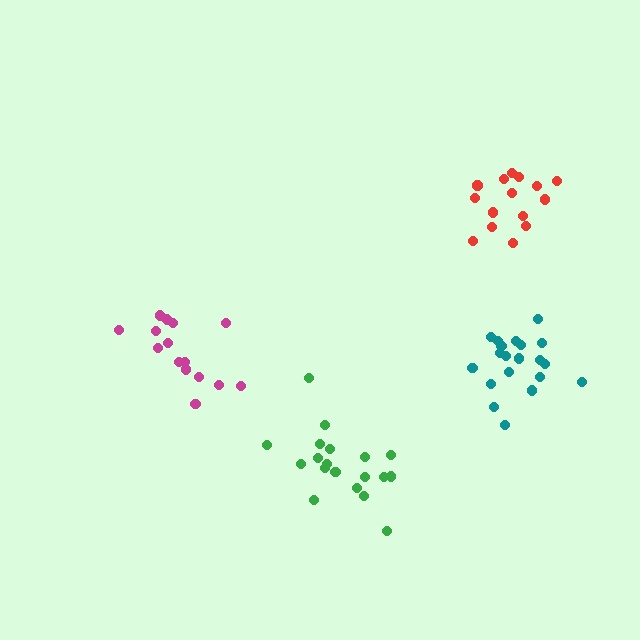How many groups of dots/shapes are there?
There are 4 groups.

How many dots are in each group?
Group 1: 20 dots, Group 2: 15 dots, Group 3: 15 dots, Group 4: 19 dots (69 total).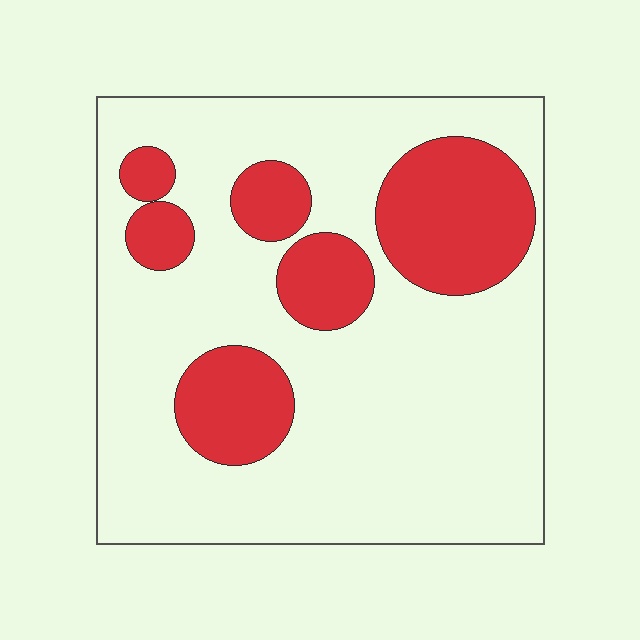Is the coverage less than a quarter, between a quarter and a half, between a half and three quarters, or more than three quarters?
Between a quarter and a half.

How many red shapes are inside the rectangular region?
6.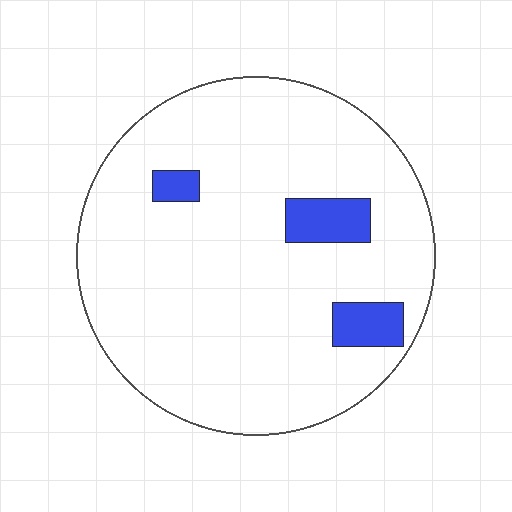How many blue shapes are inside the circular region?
3.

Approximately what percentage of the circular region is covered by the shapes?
Approximately 10%.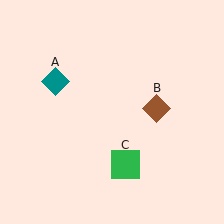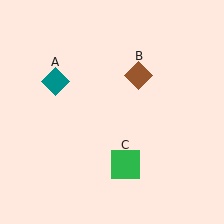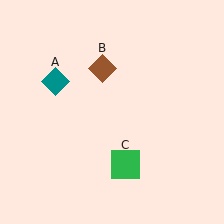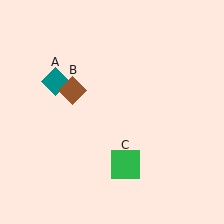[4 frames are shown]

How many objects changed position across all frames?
1 object changed position: brown diamond (object B).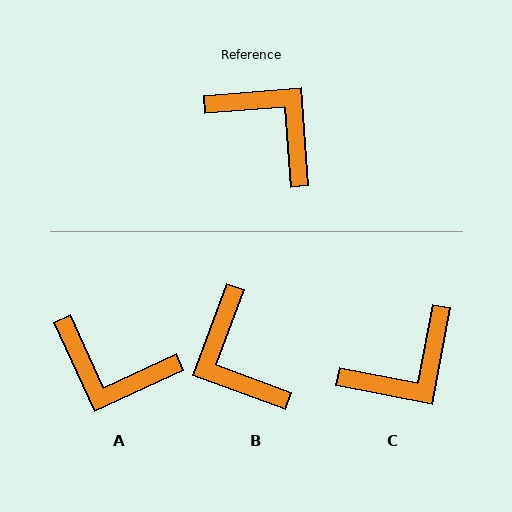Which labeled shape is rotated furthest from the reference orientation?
A, about 160 degrees away.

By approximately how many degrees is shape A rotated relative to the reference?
Approximately 160 degrees clockwise.